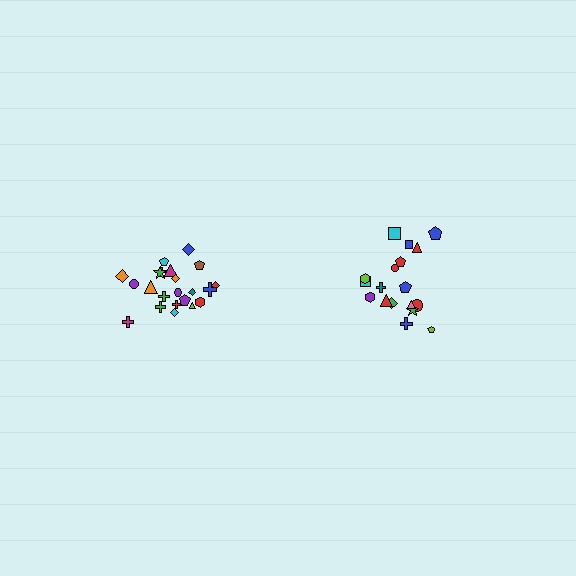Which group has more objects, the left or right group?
The left group.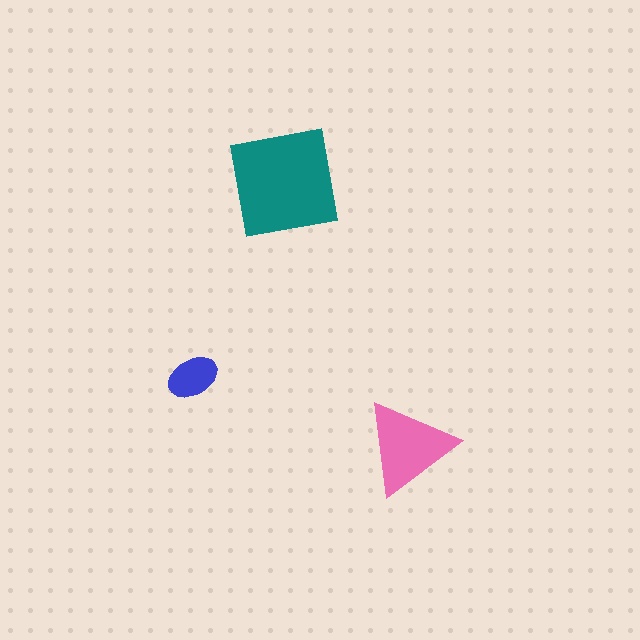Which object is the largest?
The teal square.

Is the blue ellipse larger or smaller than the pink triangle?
Smaller.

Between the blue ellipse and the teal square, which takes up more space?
The teal square.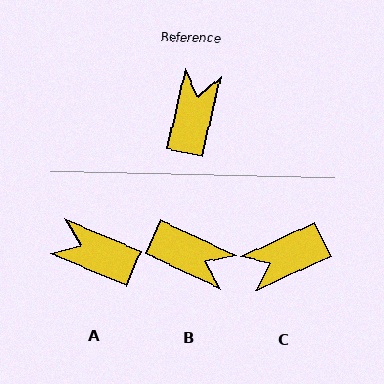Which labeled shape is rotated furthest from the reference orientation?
C, about 128 degrees away.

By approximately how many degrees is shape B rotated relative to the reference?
Approximately 103 degrees clockwise.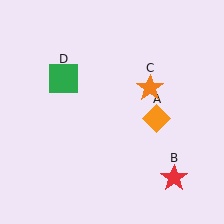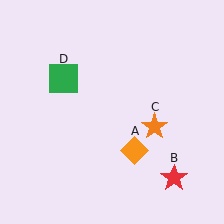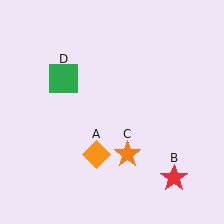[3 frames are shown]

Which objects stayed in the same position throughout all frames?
Red star (object B) and green square (object D) remained stationary.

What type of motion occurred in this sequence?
The orange diamond (object A), orange star (object C) rotated clockwise around the center of the scene.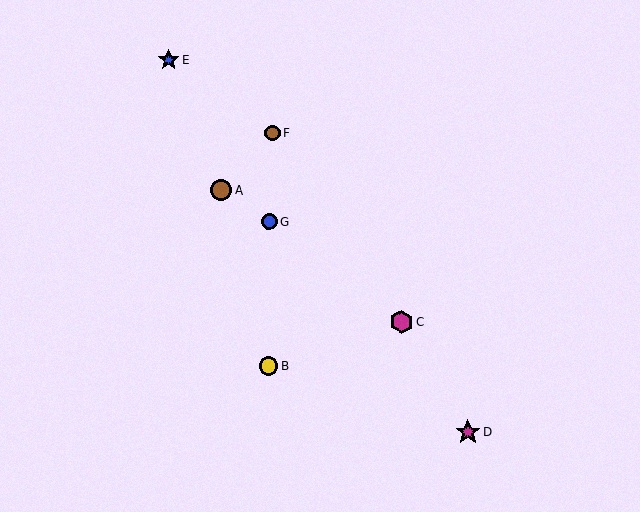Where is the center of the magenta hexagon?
The center of the magenta hexagon is at (401, 322).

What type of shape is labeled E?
Shape E is a blue star.